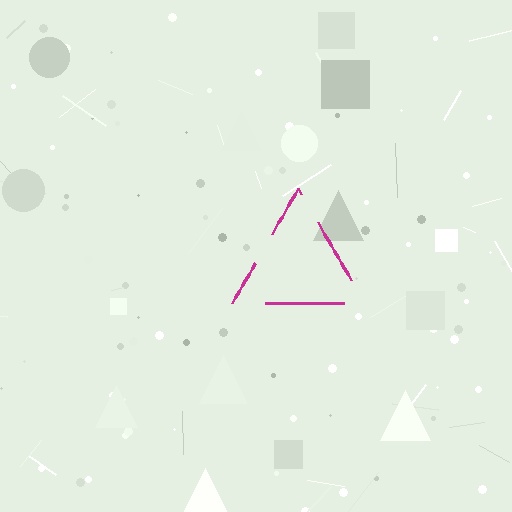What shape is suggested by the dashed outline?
The dashed outline suggests a triangle.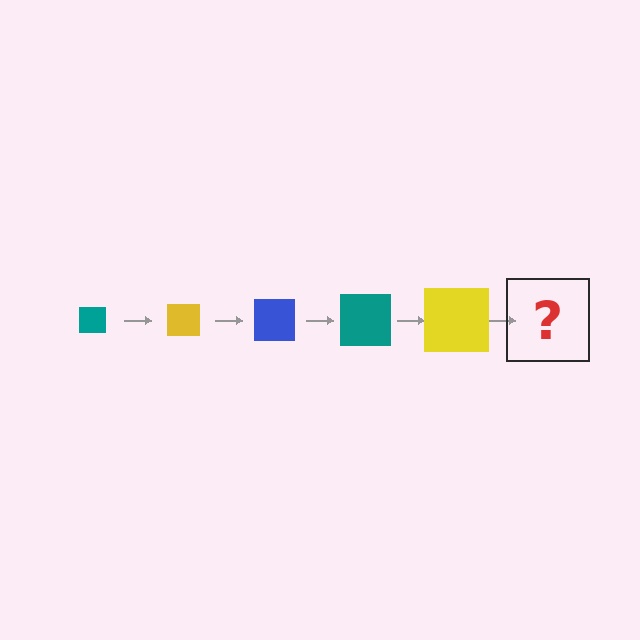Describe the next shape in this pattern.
It should be a blue square, larger than the previous one.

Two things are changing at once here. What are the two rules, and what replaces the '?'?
The two rules are that the square grows larger each step and the color cycles through teal, yellow, and blue. The '?' should be a blue square, larger than the previous one.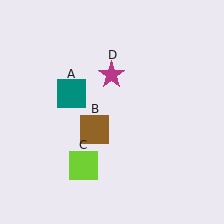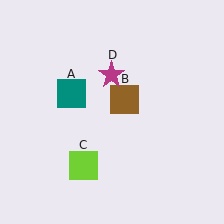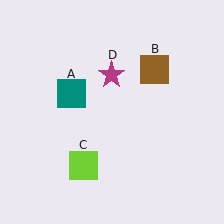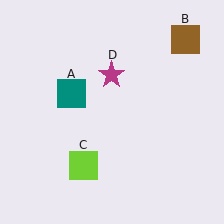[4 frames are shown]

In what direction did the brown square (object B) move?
The brown square (object B) moved up and to the right.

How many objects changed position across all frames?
1 object changed position: brown square (object B).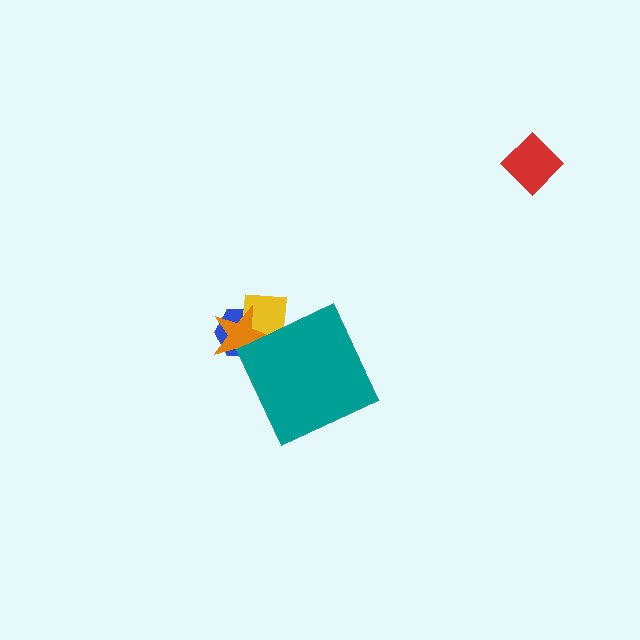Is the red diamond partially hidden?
No, the red diamond is fully visible.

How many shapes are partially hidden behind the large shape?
3 shapes are partially hidden.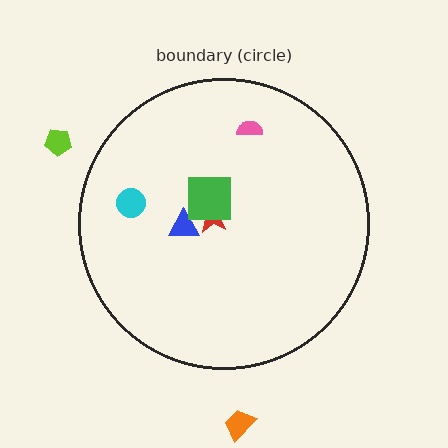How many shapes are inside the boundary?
5 inside, 2 outside.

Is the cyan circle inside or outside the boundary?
Inside.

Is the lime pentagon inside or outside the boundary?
Outside.